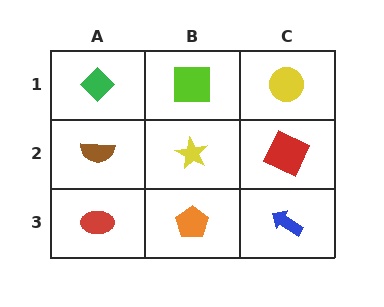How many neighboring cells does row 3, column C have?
2.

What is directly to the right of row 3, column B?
A blue arrow.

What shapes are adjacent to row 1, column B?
A yellow star (row 2, column B), a green diamond (row 1, column A), a yellow circle (row 1, column C).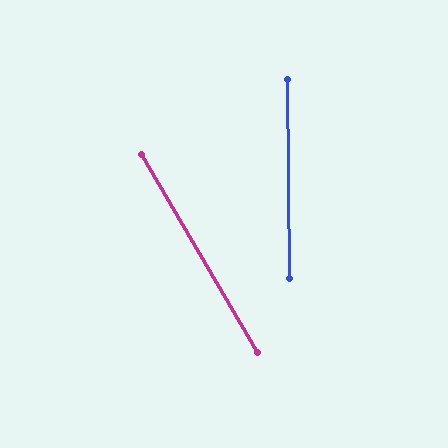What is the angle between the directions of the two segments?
Approximately 30 degrees.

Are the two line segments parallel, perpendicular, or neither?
Neither parallel nor perpendicular — they differ by about 30°.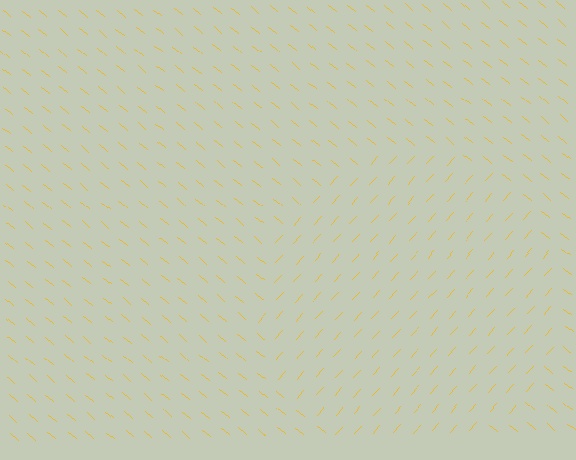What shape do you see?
I see a circle.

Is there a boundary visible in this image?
Yes, there is a texture boundary formed by a change in line orientation.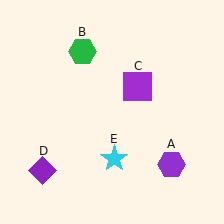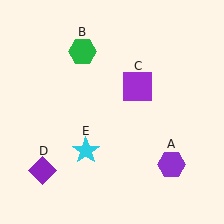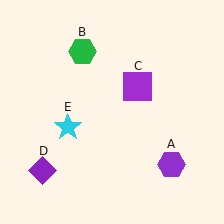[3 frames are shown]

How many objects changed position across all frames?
1 object changed position: cyan star (object E).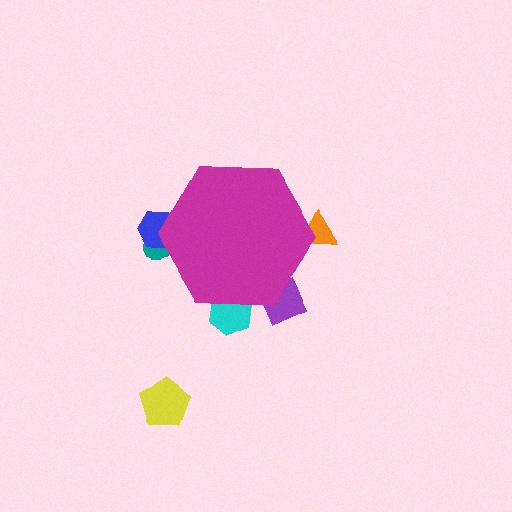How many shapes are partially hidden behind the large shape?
5 shapes are partially hidden.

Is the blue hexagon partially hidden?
Yes, the blue hexagon is partially hidden behind the magenta hexagon.